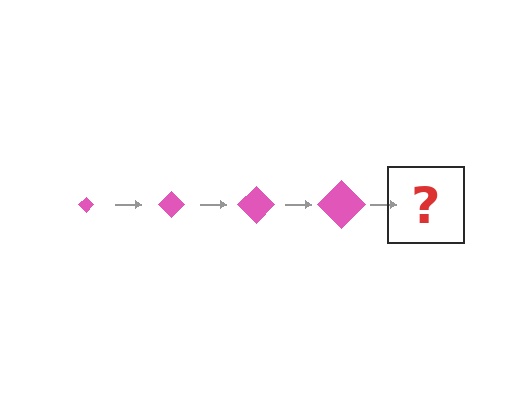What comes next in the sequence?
The next element should be a pink diamond, larger than the previous one.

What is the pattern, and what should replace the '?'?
The pattern is that the diamond gets progressively larger each step. The '?' should be a pink diamond, larger than the previous one.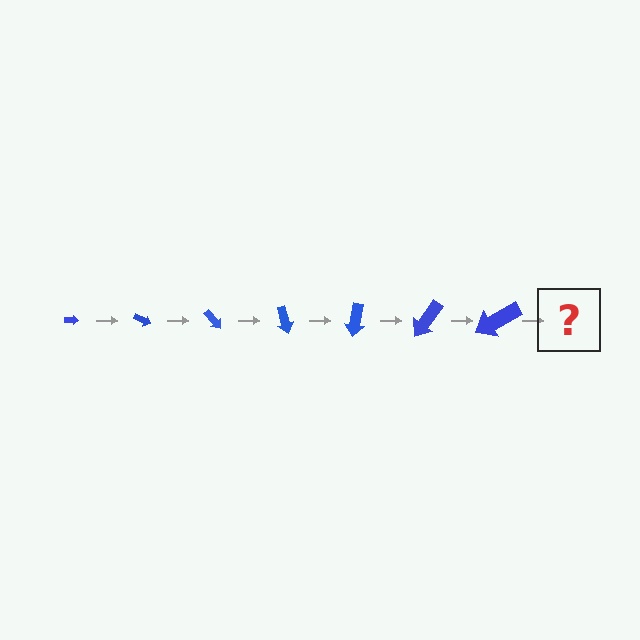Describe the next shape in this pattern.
It should be an arrow, larger than the previous one and rotated 175 degrees from the start.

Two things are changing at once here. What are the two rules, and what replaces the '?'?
The two rules are that the arrow grows larger each step and it rotates 25 degrees each step. The '?' should be an arrow, larger than the previous one and rotated 175 degrees from the start.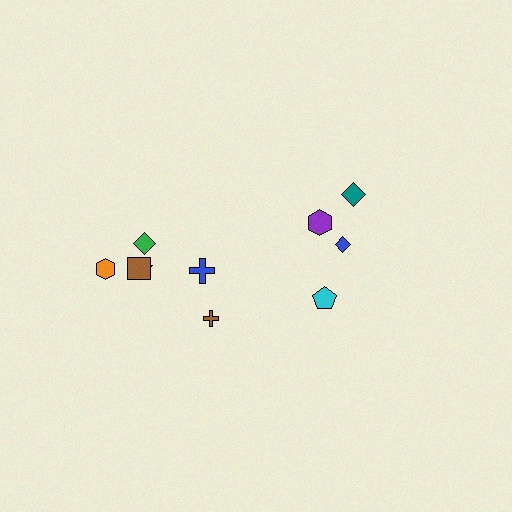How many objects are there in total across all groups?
There are 10 objects.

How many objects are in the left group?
There are 6 objects.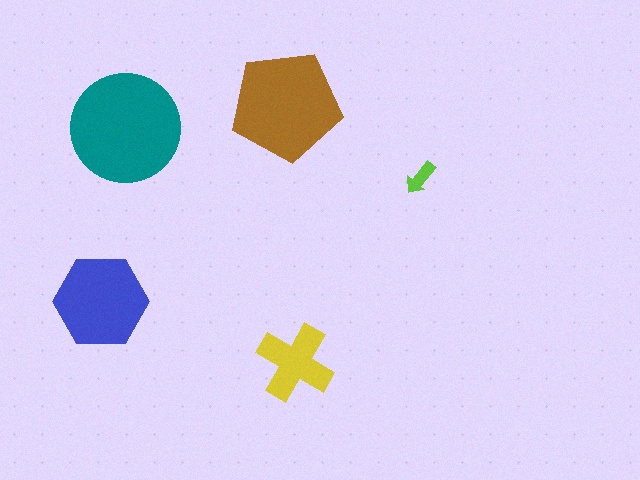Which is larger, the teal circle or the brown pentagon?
The teal circle.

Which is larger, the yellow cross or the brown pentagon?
The brown pentagon.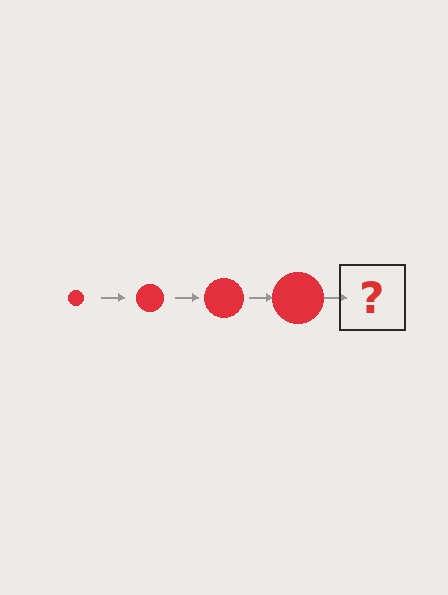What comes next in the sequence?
The next element should be a red circle, larger than the previous one.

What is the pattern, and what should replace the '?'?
The pattern is that the circle gets progressively larger each step. The '?' should be a red circle, larger than the previous one.